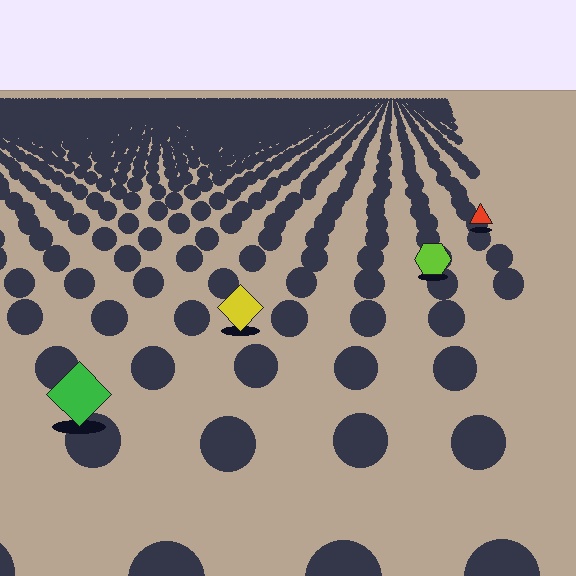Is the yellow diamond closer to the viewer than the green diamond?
No. The green diamond is closer — you can tell from the texture gradient: the ground texture is coarser near it.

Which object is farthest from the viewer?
The red triangle is farthest from the viewer. It appears smaller and the ground texture around it is denser.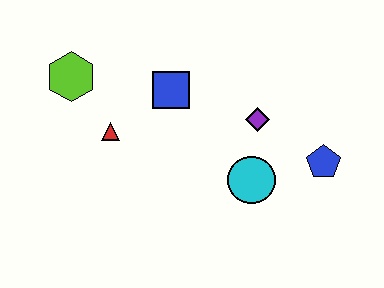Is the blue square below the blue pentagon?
No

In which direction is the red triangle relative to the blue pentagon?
The red triangle is to the left of the blue pentagon.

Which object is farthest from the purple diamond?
The lime hexagon is farthest from the purple diamond.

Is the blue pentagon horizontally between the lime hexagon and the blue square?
No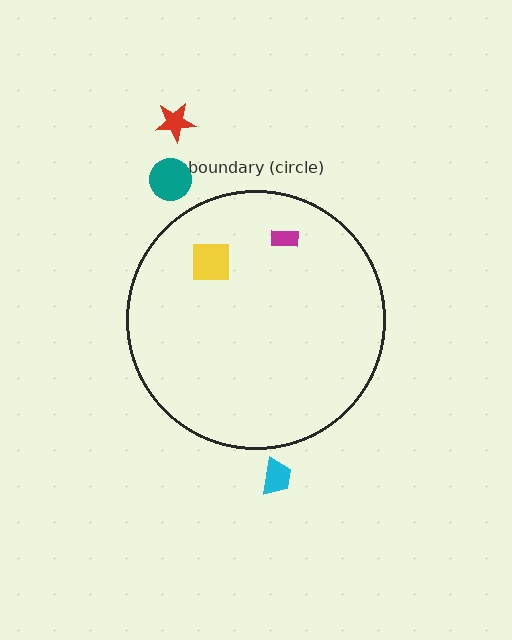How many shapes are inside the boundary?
2 inside, 3 outside.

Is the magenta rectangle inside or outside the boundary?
Inside.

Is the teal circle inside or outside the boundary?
Outside.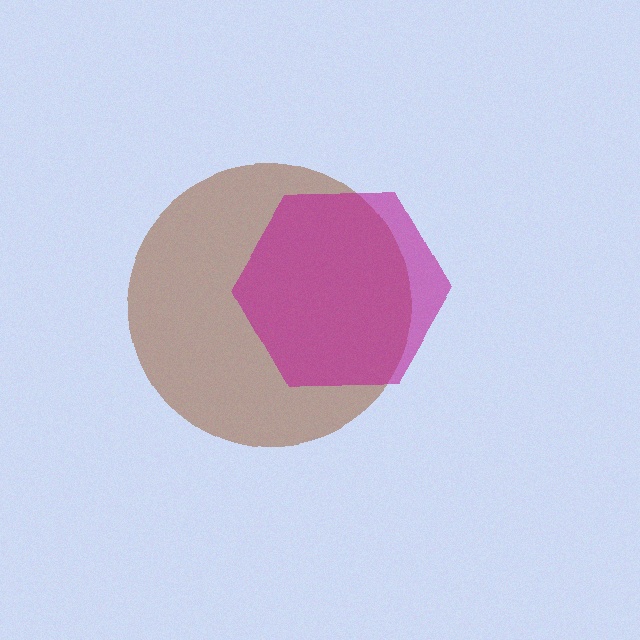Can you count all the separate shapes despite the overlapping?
Yes, there are 2 separate shapes.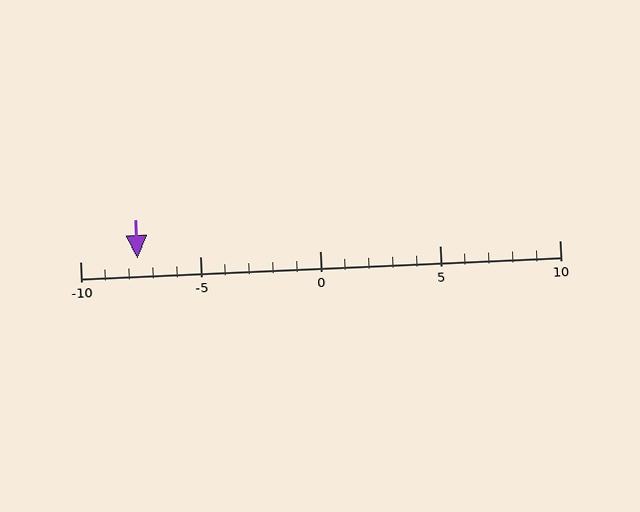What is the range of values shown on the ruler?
The ruler shows values from -10 to 10.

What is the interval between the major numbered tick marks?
The major tick marks are spaced 5 units apart.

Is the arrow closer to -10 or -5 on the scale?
The arrow is closer to -10.